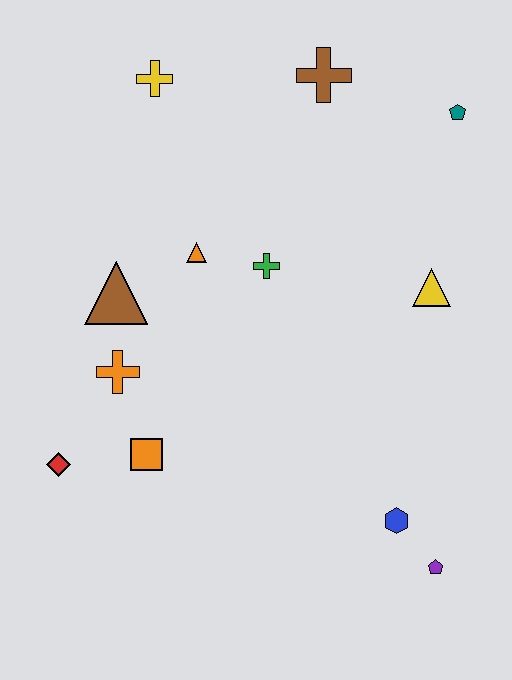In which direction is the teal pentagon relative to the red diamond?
The teal pentagon is to the right of the red diamond.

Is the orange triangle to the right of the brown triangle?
Yes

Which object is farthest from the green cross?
The purple pentagon is farthest from the green cross.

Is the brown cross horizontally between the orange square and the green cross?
No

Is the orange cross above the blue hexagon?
Yes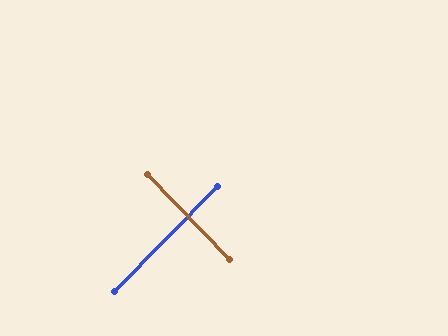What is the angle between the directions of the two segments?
Approximately 88 degrees.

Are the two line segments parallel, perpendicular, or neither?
Perpendicular — they meet at approximately 88°.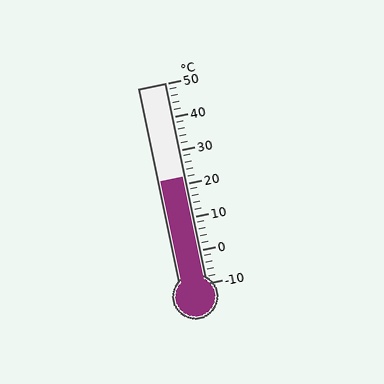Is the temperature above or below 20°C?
The temperature is above 20°C.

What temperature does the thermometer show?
The thermometer shows approximately 22°C.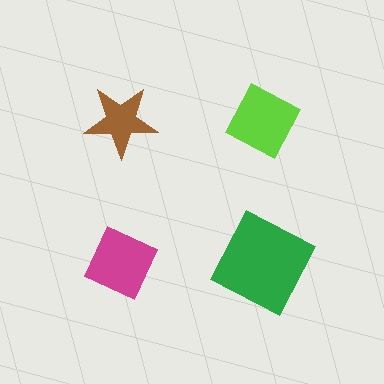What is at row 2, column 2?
A green square.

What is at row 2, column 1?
A magenta diamond.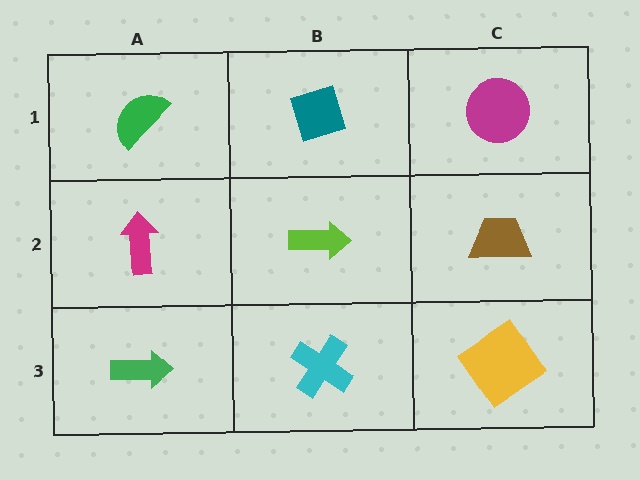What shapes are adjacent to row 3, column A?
A magenta arrow (row 2, column A), a cyan cross (row 3, column B).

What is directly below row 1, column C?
A brown trapezoid.